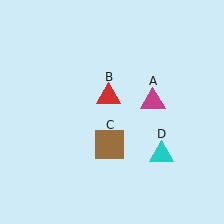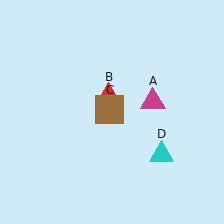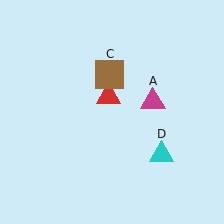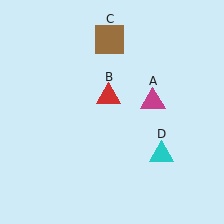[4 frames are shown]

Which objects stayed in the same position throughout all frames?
Magenta triangle (object A) and red triangle (object B) and cyan triangle (object D) remained stationary.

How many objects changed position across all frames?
1 object changed position: brown square (object C).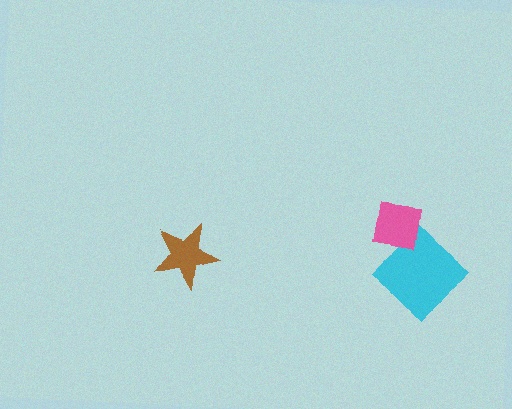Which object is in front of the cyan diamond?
The pink square is in front of the cyan diamond.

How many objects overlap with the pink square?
1 object overlaps with the pink square.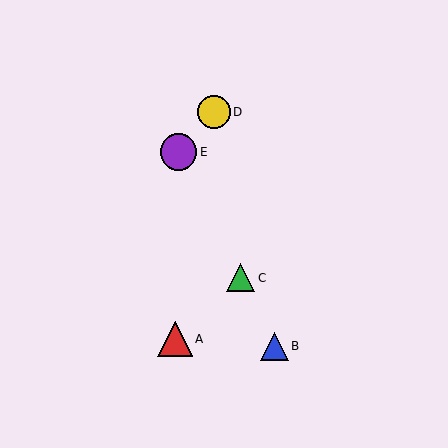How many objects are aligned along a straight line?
3 objects (B, C, E) are aligned along a straight line.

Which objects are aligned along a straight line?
Objects B, C, E are aligned along a straight line.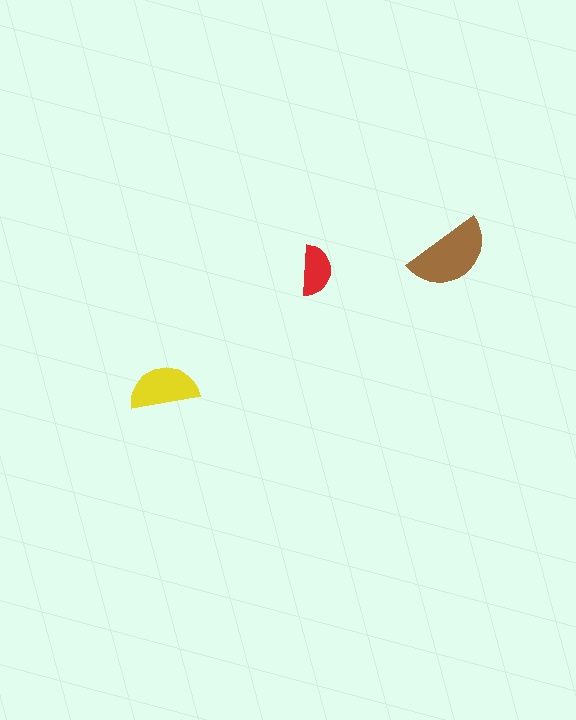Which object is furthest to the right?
The brown semicircle is rightmost.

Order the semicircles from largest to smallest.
the brown one, the yellow one, the red one.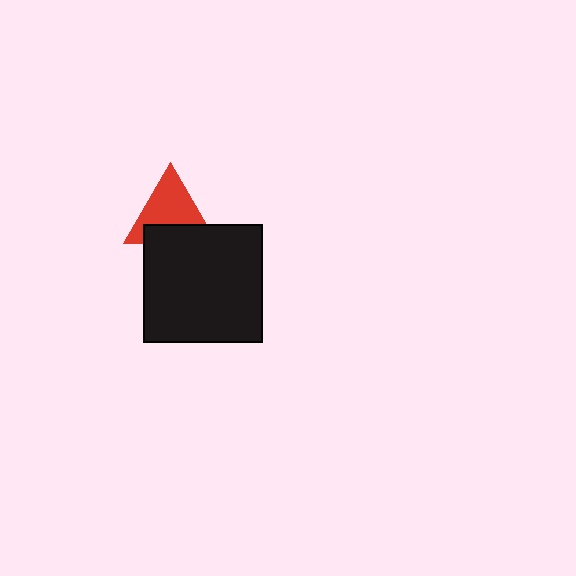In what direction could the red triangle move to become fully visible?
The red triangle could move up. That would shift it out from behind the black square entirely.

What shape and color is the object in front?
The object in front is a black square.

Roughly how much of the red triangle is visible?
About half of it is visible (roughly 65%).